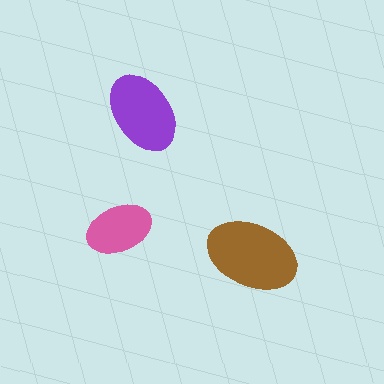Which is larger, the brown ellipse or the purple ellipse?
The brown one.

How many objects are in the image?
There are 3 objects in the image.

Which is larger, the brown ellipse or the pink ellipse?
The brown one.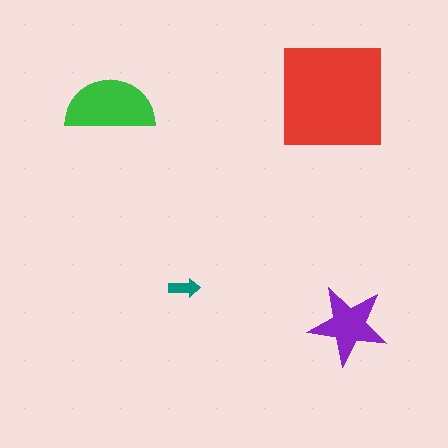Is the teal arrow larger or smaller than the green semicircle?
Smaller.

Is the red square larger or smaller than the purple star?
Larger.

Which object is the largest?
The red square.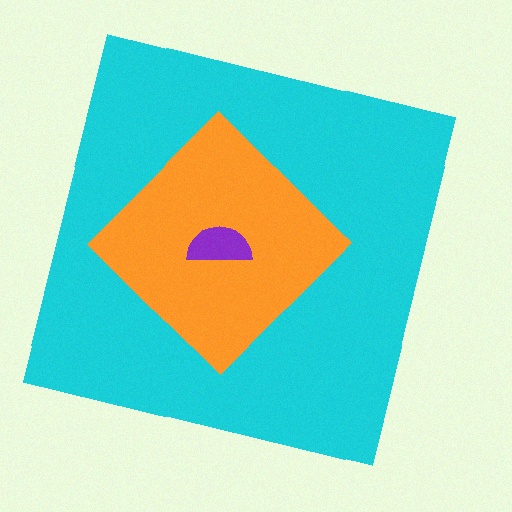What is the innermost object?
The purple semicircle.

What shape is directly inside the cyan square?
The orange diamond.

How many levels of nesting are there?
3.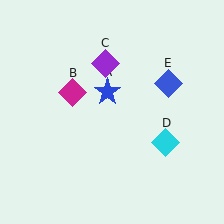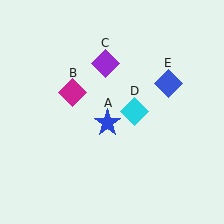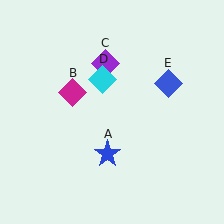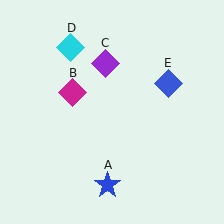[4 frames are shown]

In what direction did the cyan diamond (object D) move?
The cyan diamond (object D) moved up and to the left.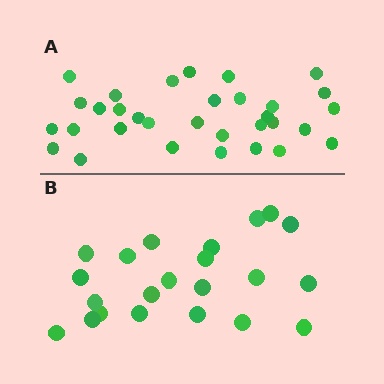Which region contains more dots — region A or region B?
Region A (the top region) has more dots.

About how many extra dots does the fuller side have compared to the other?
Region A has roughly 10 or so more dots than region B.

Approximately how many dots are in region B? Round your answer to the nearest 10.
About 20 dots. (The exact count is 22, which rounds to 20.)